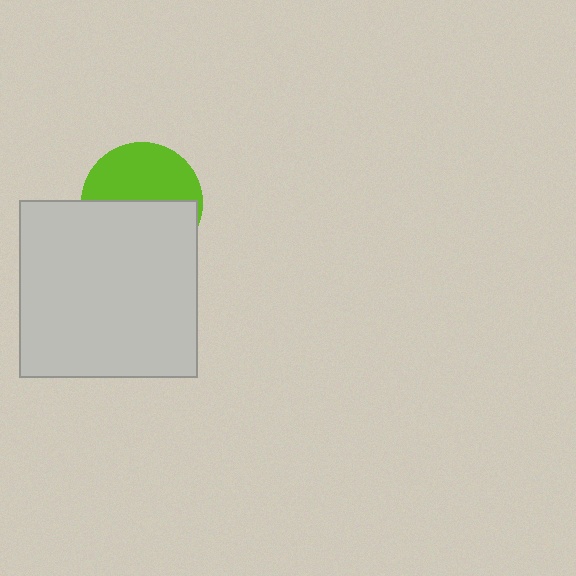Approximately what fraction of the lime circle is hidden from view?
Roughly 53% of the lime circle is hidden behind the light gray square.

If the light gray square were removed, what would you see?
You would see the complete lime circle.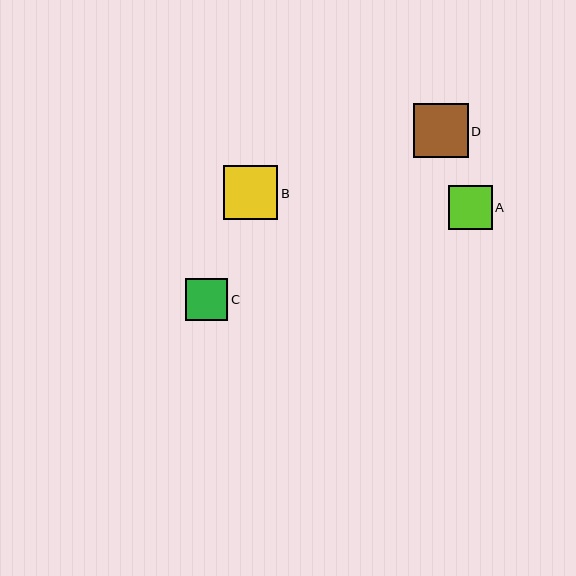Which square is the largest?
Square D is the largest with a size of approximately 55 pixels.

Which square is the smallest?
Square C is the smallest with a size of approximately 42 pixels.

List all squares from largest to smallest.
From largest to smallest: D, B, A, C.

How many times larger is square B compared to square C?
Square B is approximately 1.3 times the size of square C.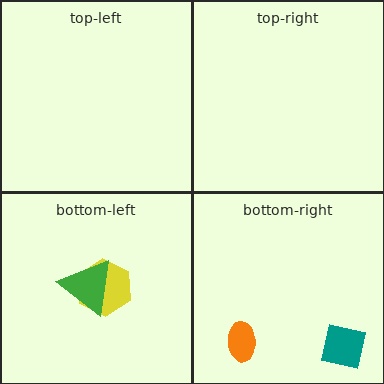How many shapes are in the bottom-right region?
2.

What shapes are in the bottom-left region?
The yellow hexagon, the green triangle.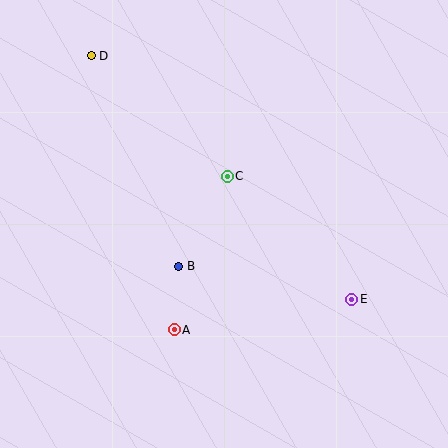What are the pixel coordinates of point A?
Point A is at (174, 330).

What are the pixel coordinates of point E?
Point E is at (352, 299).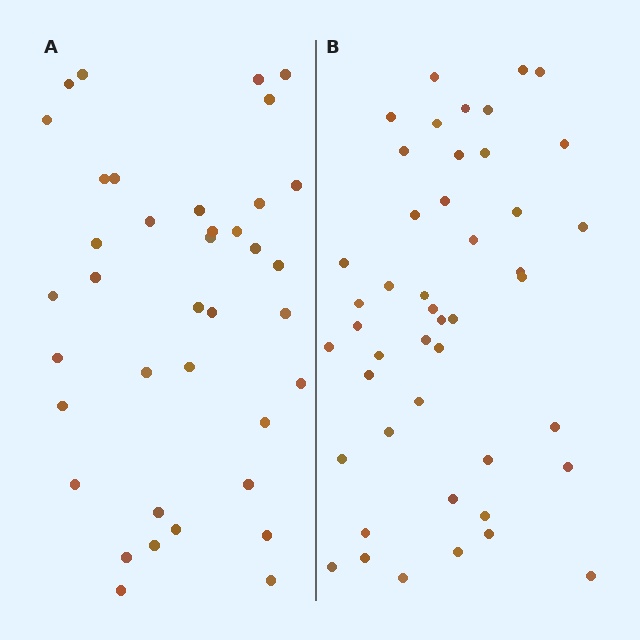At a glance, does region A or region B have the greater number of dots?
Region B (the right region) has more dots.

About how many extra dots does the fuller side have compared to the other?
Region B has roughly 8 or so more dots than region A.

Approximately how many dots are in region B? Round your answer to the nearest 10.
About 50 dots. (The exact count is 46, which rounds to 50.)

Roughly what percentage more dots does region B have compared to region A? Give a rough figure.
About 20% more.